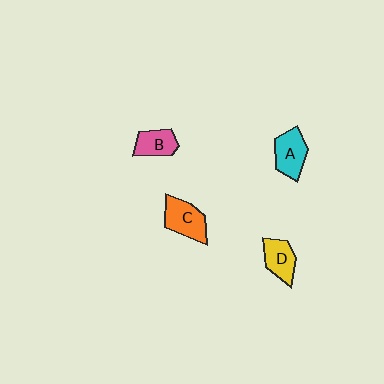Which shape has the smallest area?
Shape B (pink).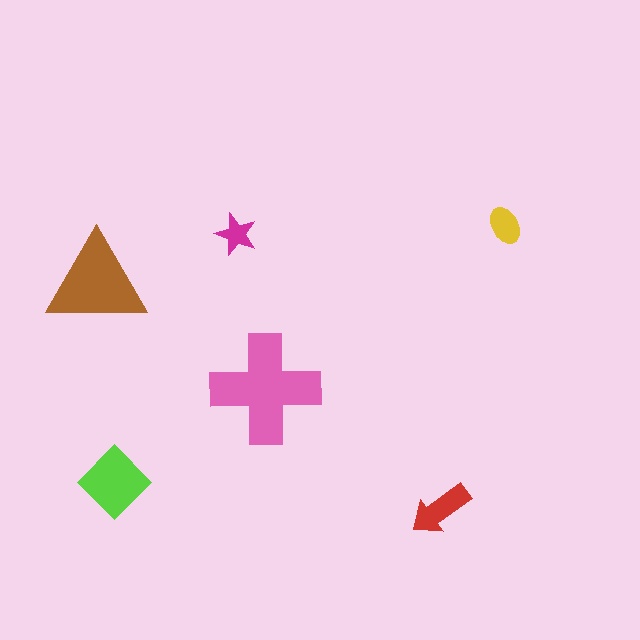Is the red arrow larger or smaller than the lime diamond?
Smaller.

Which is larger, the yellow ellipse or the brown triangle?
The brown triangle.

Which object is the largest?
The pink cross.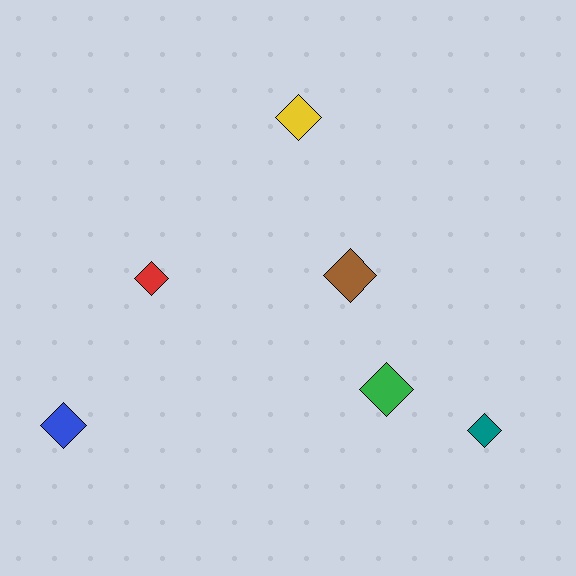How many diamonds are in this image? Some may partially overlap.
There are 6 diamonds.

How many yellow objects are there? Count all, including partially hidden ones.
There is 1 yellow object.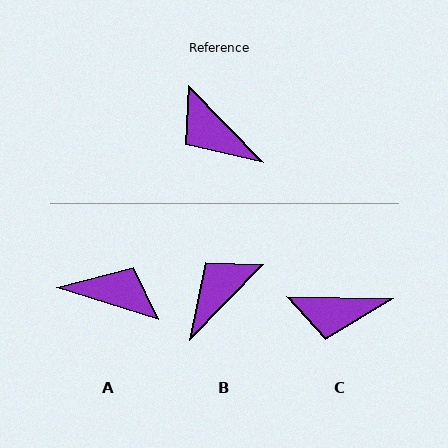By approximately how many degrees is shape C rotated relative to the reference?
Approximately 45 degrees counter-clockwise.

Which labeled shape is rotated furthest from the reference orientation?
A, about 152 degrees away.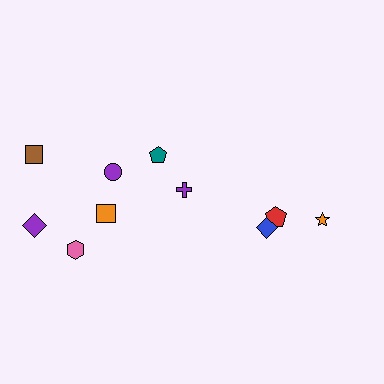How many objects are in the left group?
There are 6 objects.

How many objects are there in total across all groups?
There are 10 objects.